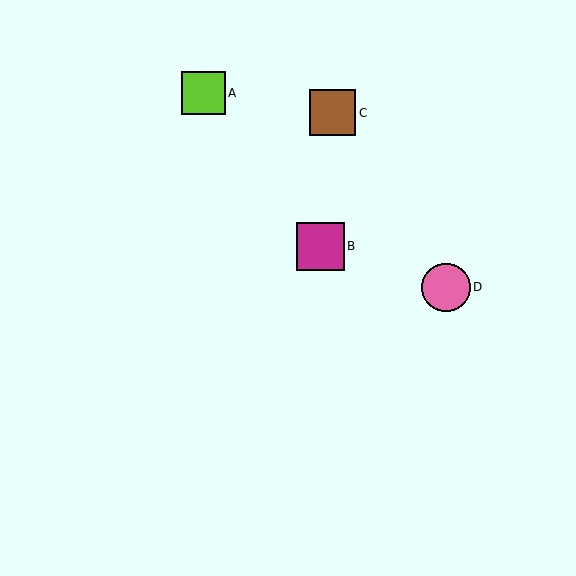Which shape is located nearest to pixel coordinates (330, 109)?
The brown square (labeled C) at (333, 113) is nearest to that location.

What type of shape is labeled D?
Shape D is a pink circle.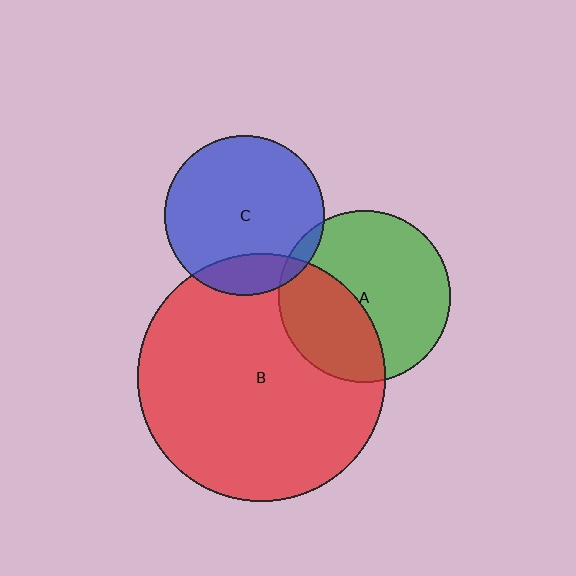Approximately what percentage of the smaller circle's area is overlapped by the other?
Approximately 5%.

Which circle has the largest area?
Circle B (red).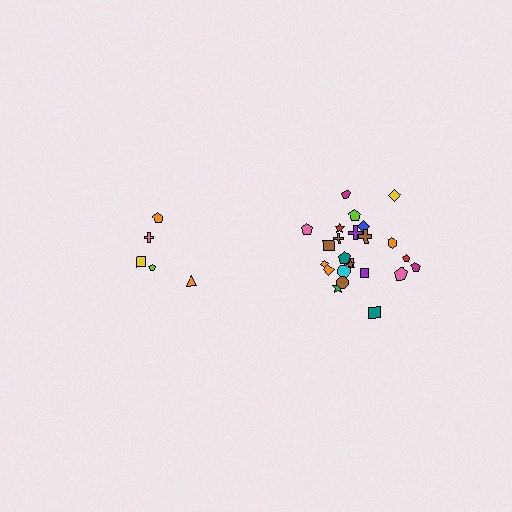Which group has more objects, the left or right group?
The right group.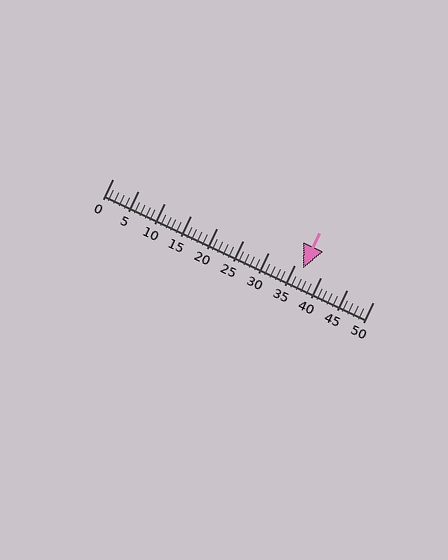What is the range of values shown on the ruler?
The ruler shows values from 0 to 50.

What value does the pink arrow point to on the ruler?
The pink arrow points to approximately 37.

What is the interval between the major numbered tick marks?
The major tick marks are spaced 5 units apart.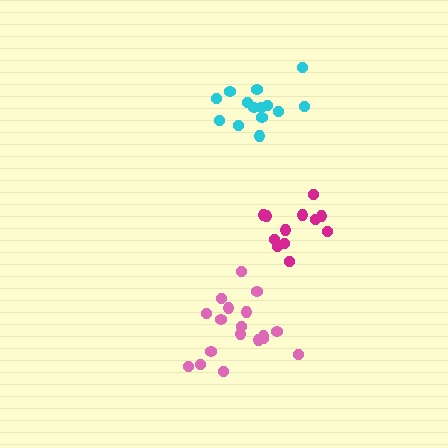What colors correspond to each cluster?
The clusters are colored: pink, magenta, cyan.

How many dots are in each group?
Group 1: 18 dots, Group 2: 12 dots, Group 3: 14 dots (44 total).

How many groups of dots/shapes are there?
There are 3 groups.